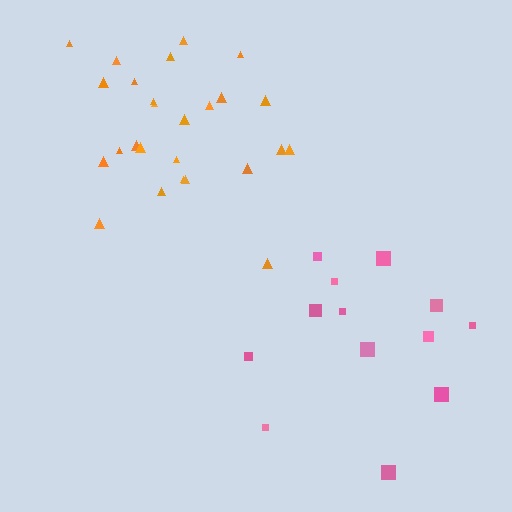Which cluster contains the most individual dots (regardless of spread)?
Orange (26).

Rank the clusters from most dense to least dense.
orange, pink.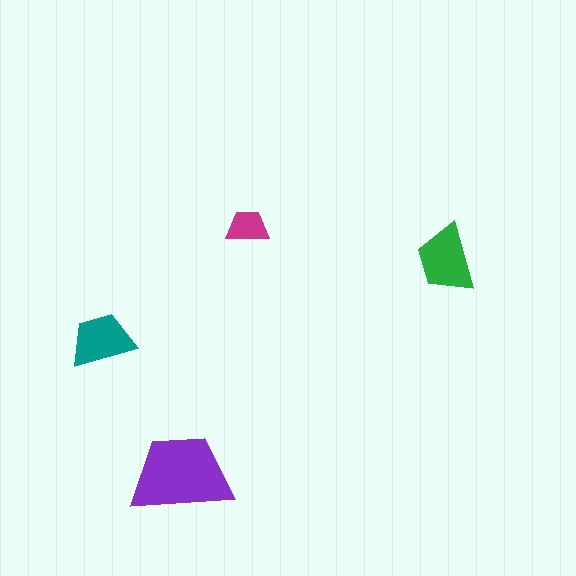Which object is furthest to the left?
The teal trapezoid is leftmost.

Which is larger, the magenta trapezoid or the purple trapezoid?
The purple one.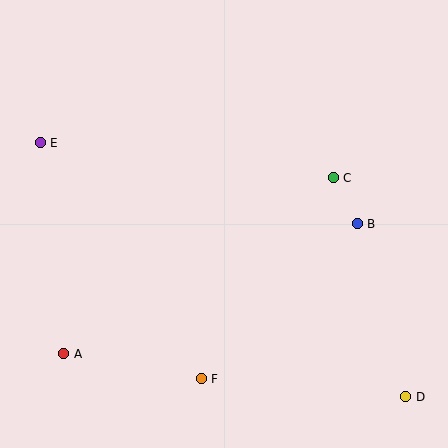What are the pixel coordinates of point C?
Point C is at (333, 178).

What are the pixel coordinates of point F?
Point F is at (201, 379).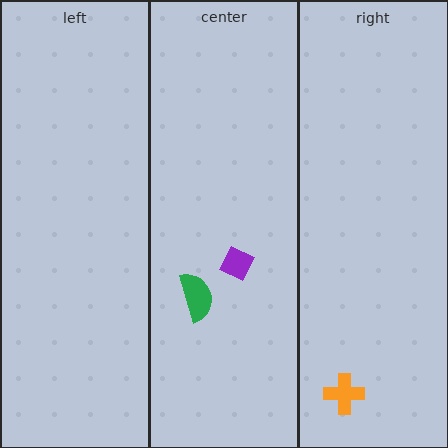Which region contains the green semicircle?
The center region.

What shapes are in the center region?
The green semicircle, the purple diamond.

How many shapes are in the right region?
1.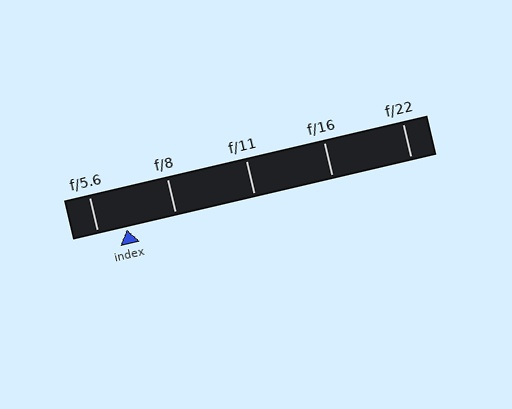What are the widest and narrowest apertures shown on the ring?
The widest aperture shown is f/5.6 and the narrowest is f/22.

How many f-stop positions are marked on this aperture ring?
There are 5 f-stop positions marked.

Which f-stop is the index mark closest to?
The index mark is closest to f/5.6.